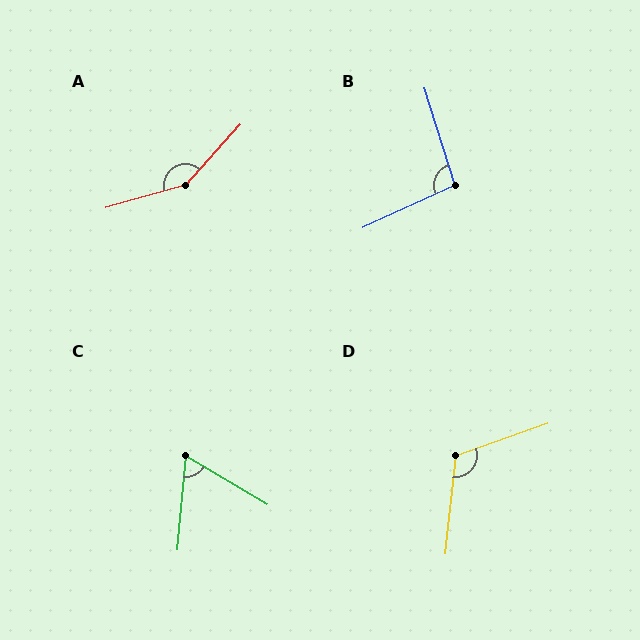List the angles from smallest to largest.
C (64°), B (97°), D (115°), A (148°).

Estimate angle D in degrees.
Approximately 115 degrees.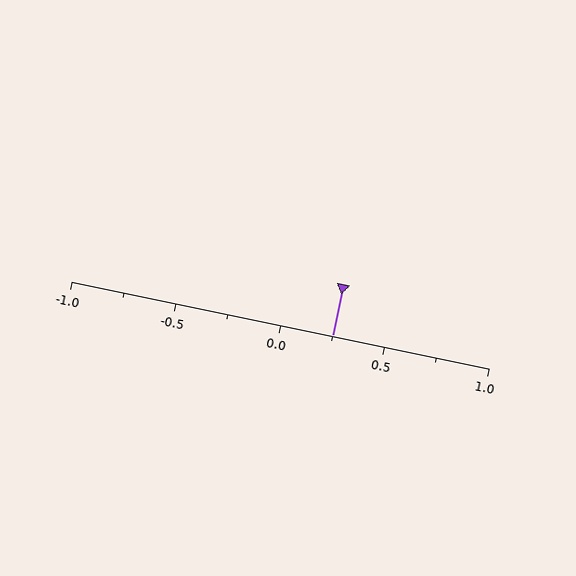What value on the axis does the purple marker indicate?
The marker indicates approximately 0.25.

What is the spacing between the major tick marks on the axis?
The major ticks are spaced 0.5 apart.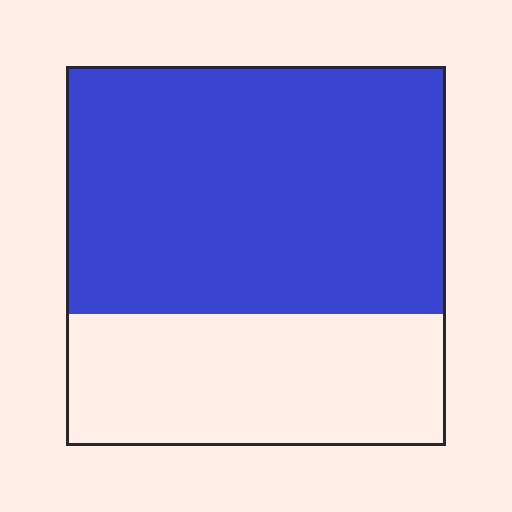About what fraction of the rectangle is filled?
About two thirds (2/3).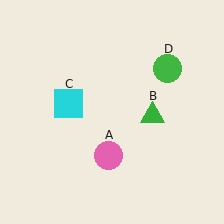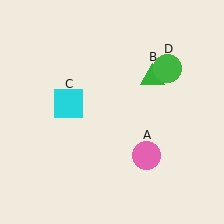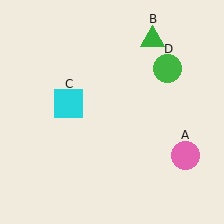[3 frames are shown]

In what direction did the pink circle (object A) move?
The pink circle (object A) moved right.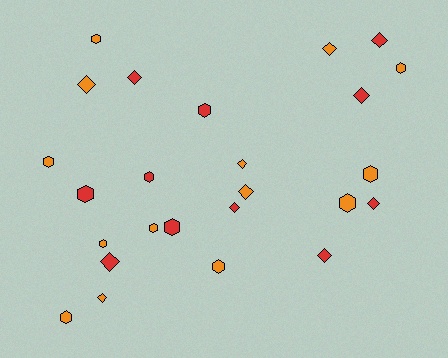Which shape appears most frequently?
Hexagon, with 13 objects.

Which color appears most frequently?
Orange, with 14 objects.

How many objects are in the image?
There are 25 objects.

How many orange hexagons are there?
There are 9 orange hexagons.